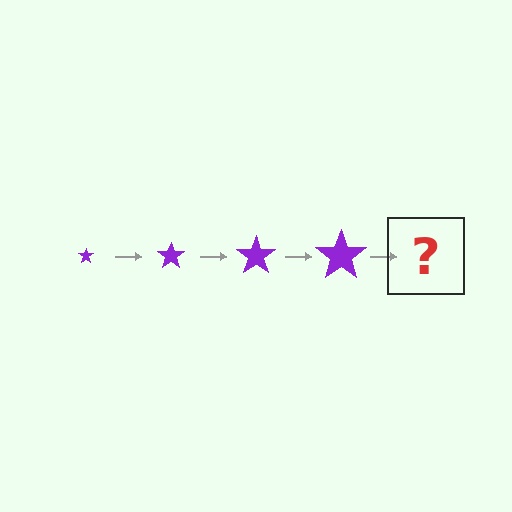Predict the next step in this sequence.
The next step is a purple star, larger than the previous one.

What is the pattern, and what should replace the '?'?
The pattern is that the star gets progressively larger each step. The '?' should be a purple star, larger than the previous one.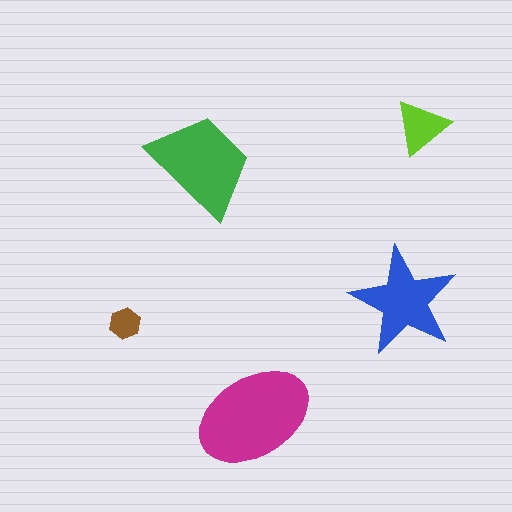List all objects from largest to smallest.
The magenta ellipse, the green trapezoid, the blue star, the lime triangle, the brown hexagon.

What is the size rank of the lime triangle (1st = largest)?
4th.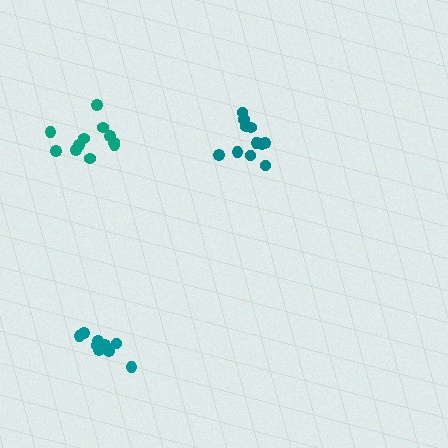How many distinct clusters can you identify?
There are 3 distinct clusters.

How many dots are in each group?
Group 1: 11 dots, Group 2: 9 dots, Group 3: 11 dots (31 total).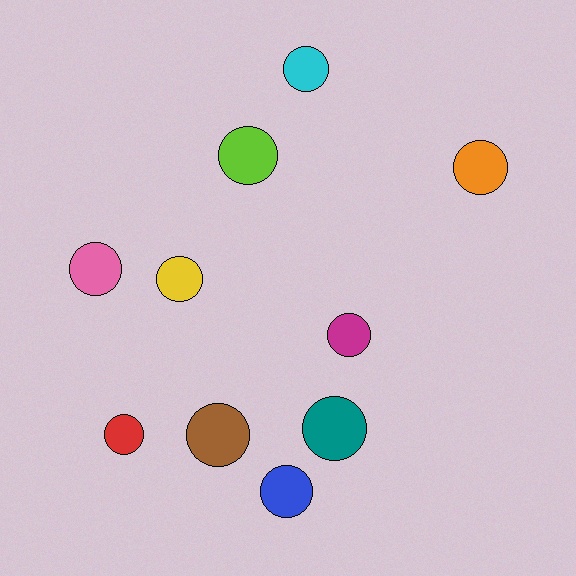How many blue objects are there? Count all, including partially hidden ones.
There is 1 blue object.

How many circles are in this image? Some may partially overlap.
There are 10 circles.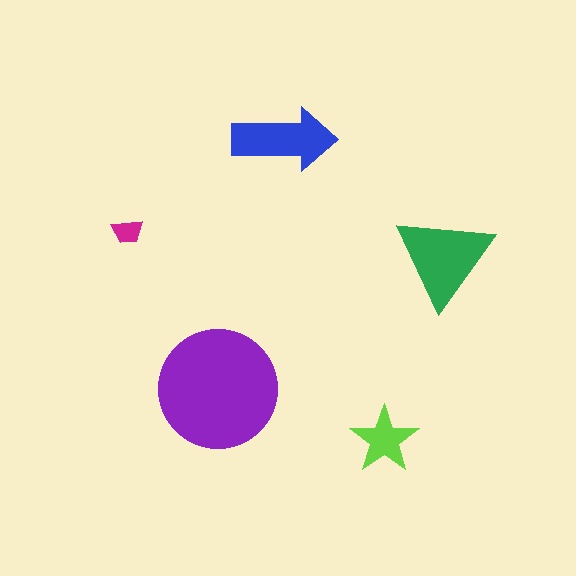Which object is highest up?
The blue arrow is topmost.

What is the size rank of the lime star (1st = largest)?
4th.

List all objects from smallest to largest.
The magenta trapezoid, the lime star, the blue arrow, the green triangle, the purple circle.